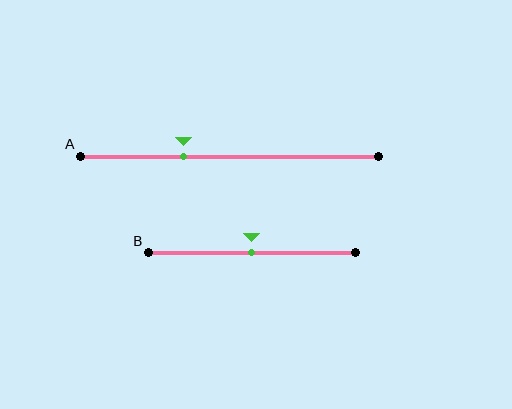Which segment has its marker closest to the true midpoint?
Segment B has its marker closest to the true midpoint.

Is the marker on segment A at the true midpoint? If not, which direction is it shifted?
No, the marker on segment A is shifted to the left by about 15% of the segment length.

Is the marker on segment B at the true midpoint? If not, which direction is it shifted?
Yes, the marker on segment B is at the true midpoint.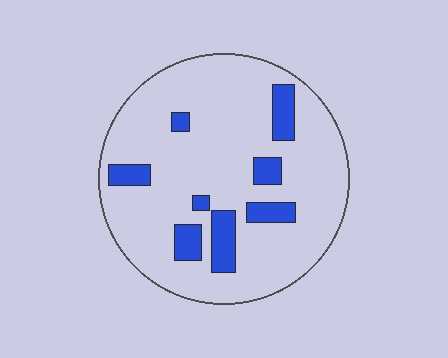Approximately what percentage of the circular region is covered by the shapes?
Approximately 15%.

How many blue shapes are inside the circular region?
8.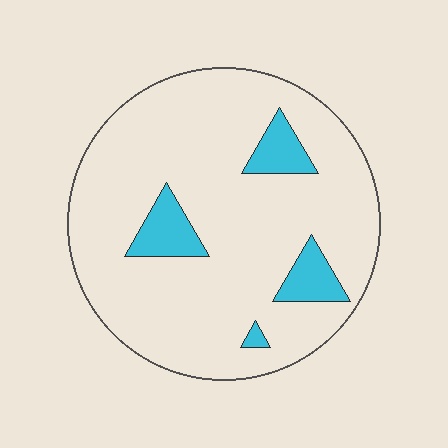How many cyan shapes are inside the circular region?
4.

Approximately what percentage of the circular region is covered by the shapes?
Approximately 10%.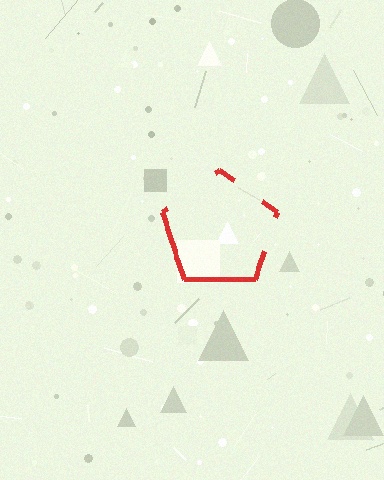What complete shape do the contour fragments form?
The contour fragments form a pentagon.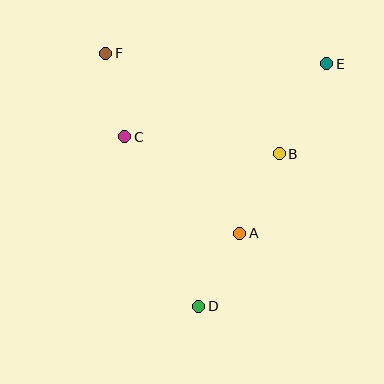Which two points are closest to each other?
Points A and D are closest to each other.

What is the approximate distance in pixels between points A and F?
The distance between A and F is approximately 224 pixels.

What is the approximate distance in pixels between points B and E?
The distance between B and E is approximately 101 pixels.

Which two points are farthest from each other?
Points D and E are farthest from each other.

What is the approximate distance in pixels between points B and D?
The distance between B and D is approximately 172 pixels.